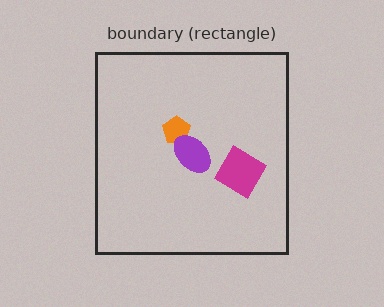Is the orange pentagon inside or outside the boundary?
Inside.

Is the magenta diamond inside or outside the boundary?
Inside.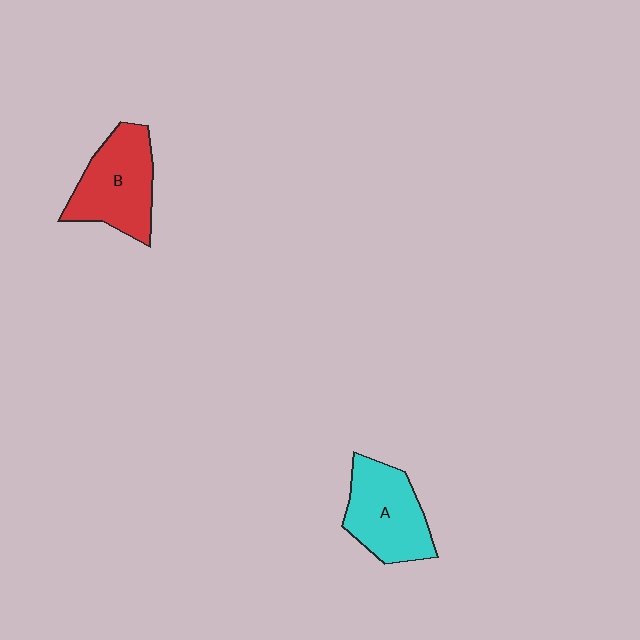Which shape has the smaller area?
Shape A (cyan).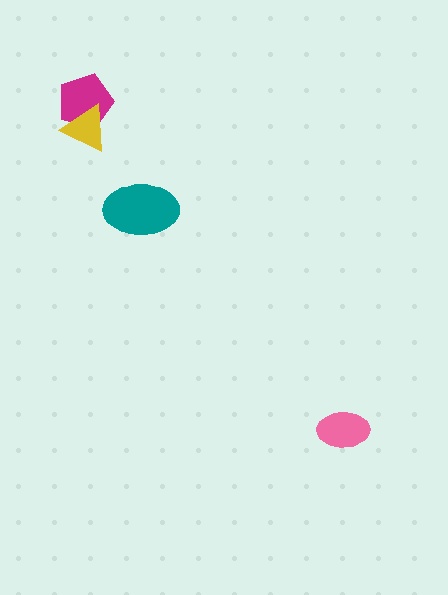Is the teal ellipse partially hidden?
No, no other shape covers it.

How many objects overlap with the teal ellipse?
0 objects overlap with the teal ellipse.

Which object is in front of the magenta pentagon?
The yellow triangle is in front of the magenta pentagon.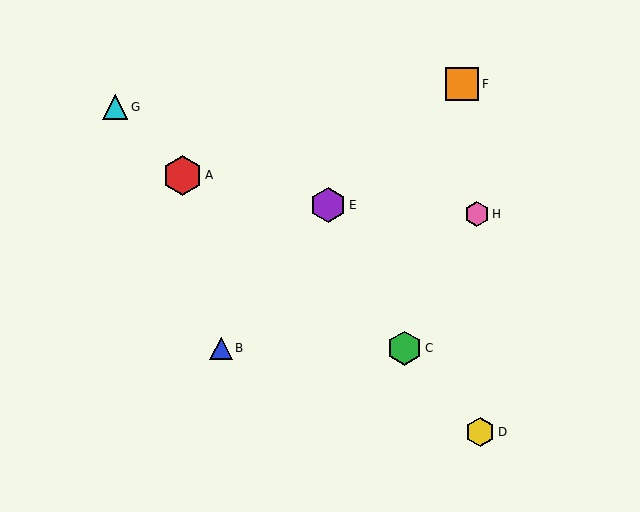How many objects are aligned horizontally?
2 objects (B, C) are aligned horizontally.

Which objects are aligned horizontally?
Objects B, C are aligned horizontally.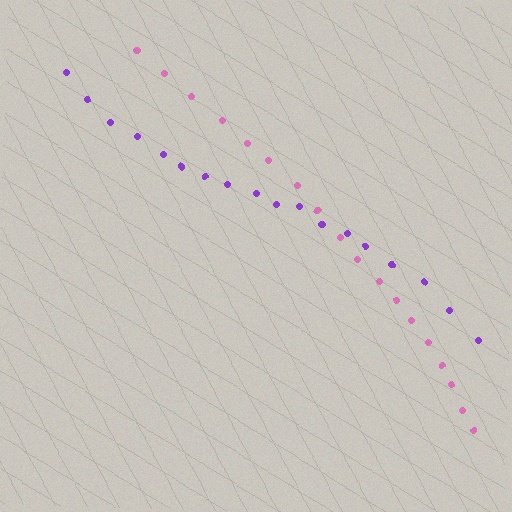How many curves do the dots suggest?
There are 2 distinct paths.